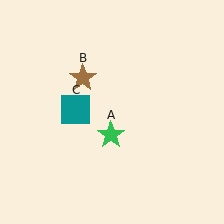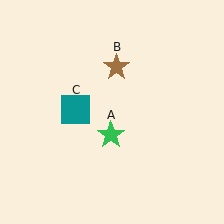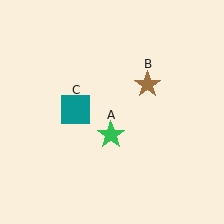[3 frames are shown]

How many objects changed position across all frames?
1 object changed position: brown star (object B).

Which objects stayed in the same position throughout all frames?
Green star (object A) and teal square (object C) remained stationary.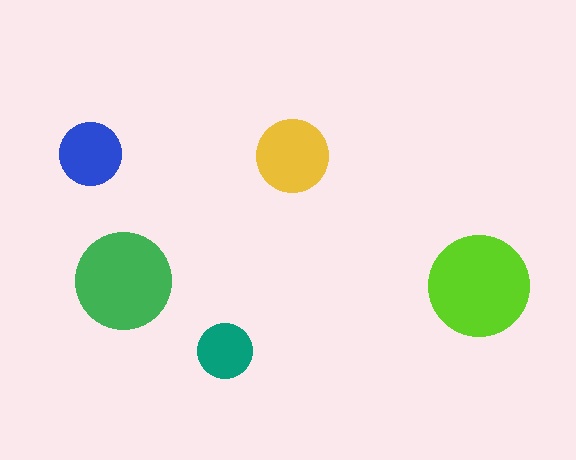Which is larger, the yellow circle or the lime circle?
The lime one.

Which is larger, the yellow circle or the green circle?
The green one.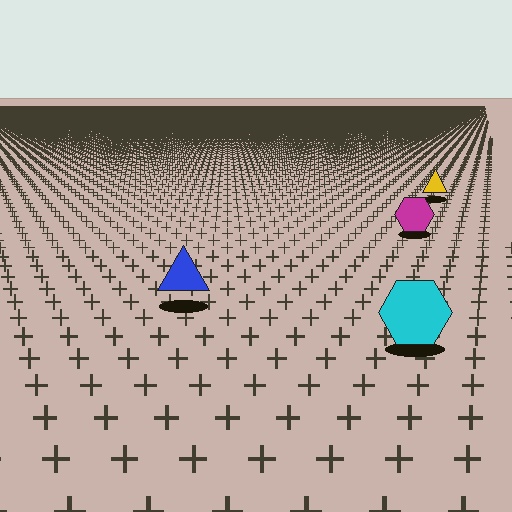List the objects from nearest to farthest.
From nearest to farthest: the cyan hexagon, the blue triangle, the magenta hexagon, the yellow triangle.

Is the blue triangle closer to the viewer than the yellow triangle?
Yes. The blue triangle is closer — you can tell from the texture gradient: the ground texture is coarser near it.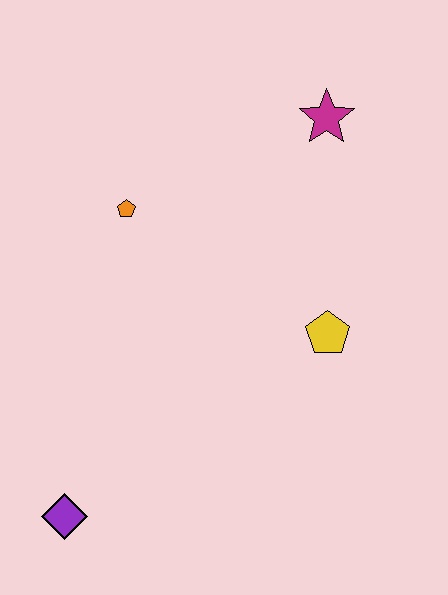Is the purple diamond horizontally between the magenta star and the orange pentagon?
No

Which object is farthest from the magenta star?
The purple diamond is farthest from the magenta star.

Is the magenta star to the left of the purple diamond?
No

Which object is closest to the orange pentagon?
The magenta star is closest to the orange pentagon.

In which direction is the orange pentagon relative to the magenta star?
The orange pentagon is to the left of the magenta star.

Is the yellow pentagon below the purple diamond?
No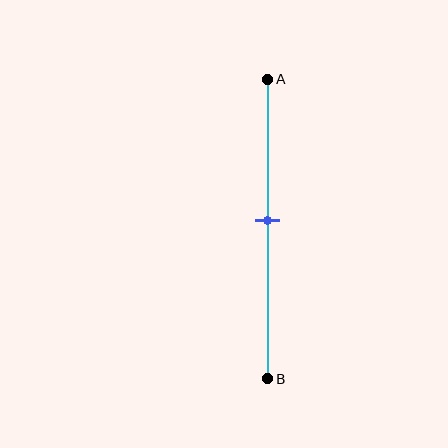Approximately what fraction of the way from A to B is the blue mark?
The blue mark is approximately 45% of the way from A to B.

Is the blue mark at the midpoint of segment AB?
Yes, the mark is approximately at the midpoint.